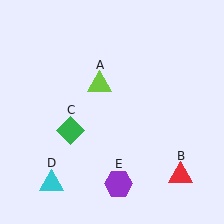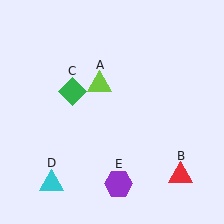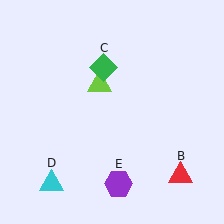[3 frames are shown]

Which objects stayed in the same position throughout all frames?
Lime triangle (object A) and red triangle (object B) and cyan triangle (object D) and purple hexagon (object E) remained stationary.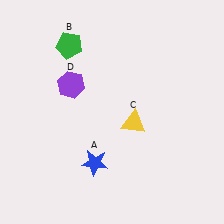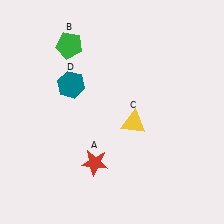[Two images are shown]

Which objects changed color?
A changed from blue to red. D changed from purple to teal.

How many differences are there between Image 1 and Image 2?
There are 2 differences between the two images.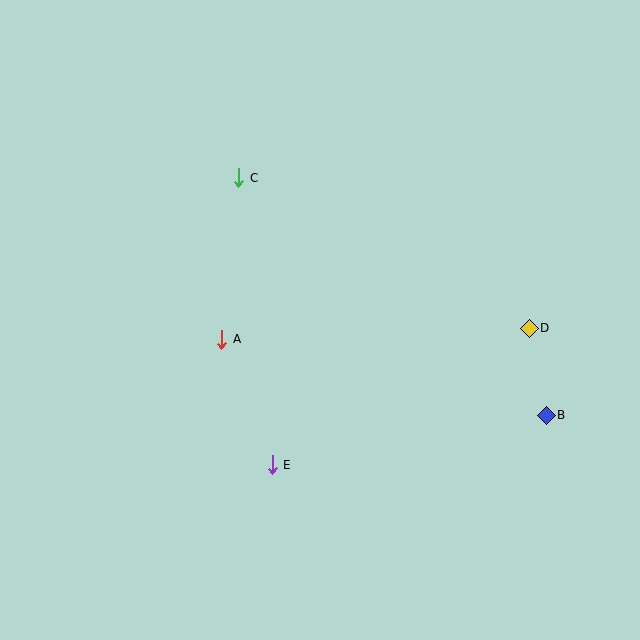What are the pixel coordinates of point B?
Point B is at (546, 415).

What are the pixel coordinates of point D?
Point D is at (529, 328).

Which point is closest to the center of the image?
Point A at (222, 339) is closest to the center.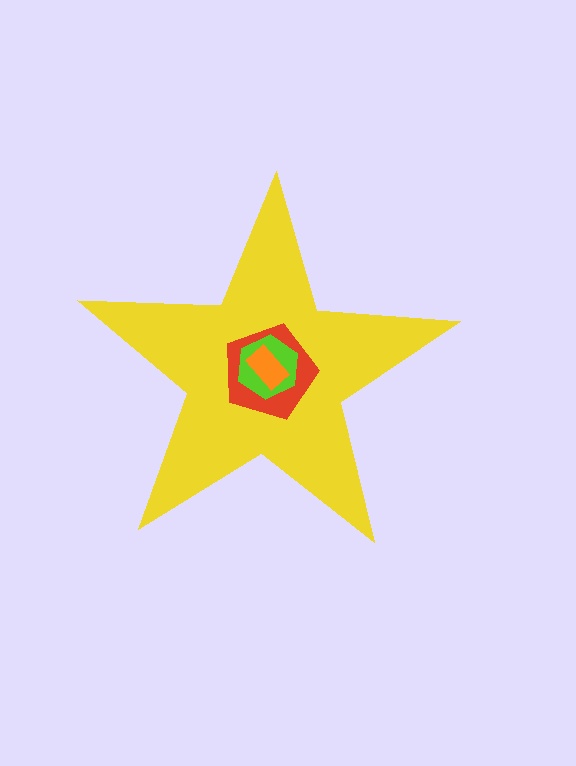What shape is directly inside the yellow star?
The red pentagon.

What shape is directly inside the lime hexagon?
The orange rectangle.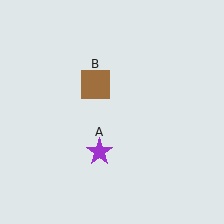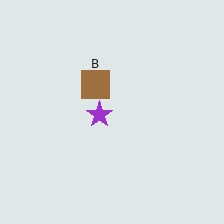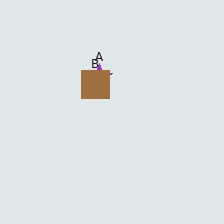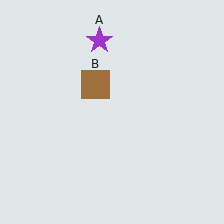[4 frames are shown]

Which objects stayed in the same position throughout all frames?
Brown square (object B) remained stationary.